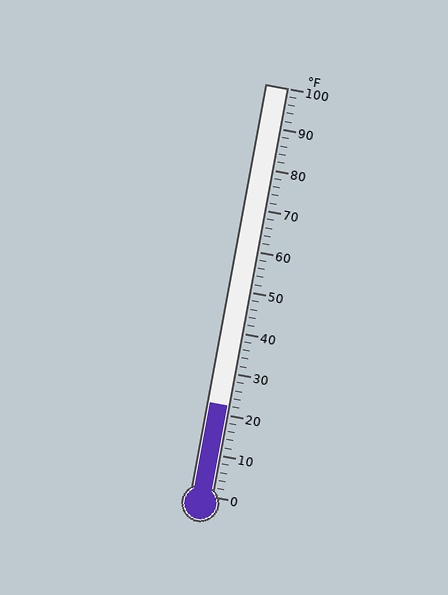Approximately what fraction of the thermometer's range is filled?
The thermometer is filled to approximately 20% of its range.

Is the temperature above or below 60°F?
The temperature is below 60°F.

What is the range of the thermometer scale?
The thermometer scale ranges from 0°F to 100°F.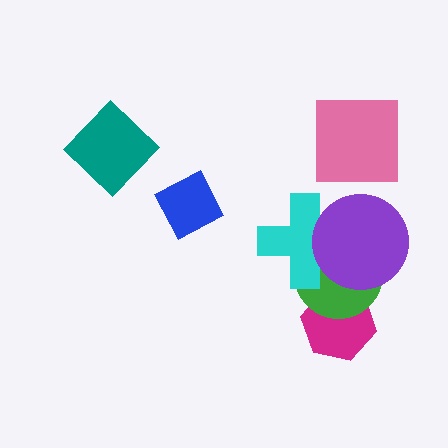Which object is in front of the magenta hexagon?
The green circle is in front of the magenta hexagon.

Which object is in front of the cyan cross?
The purple circle is in front of the cyan cross.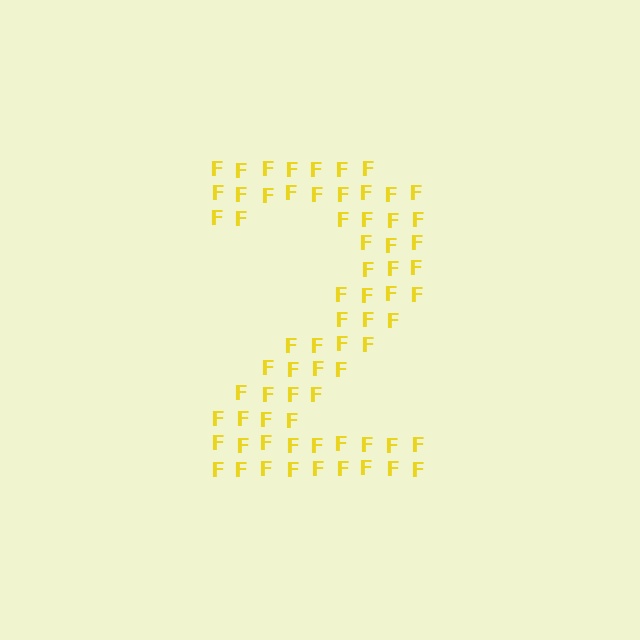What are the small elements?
The small elements are letter F's.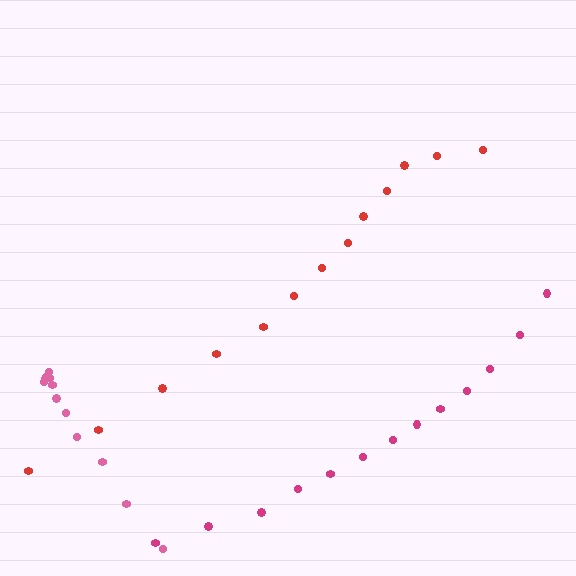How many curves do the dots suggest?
There are 3 distinct paths.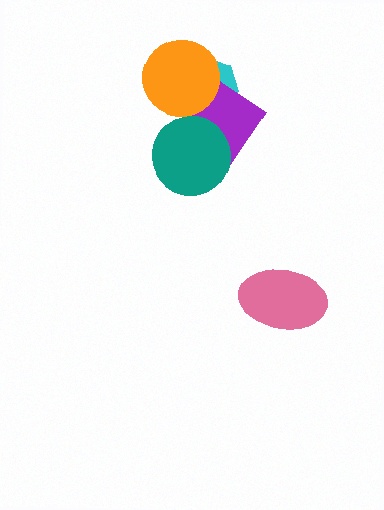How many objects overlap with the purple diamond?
3 objects overlap with the purple diamond.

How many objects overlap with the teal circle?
1 object overlaps with the teal circle.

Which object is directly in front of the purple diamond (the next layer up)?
The teal circle is directly in front of the purple diamond.